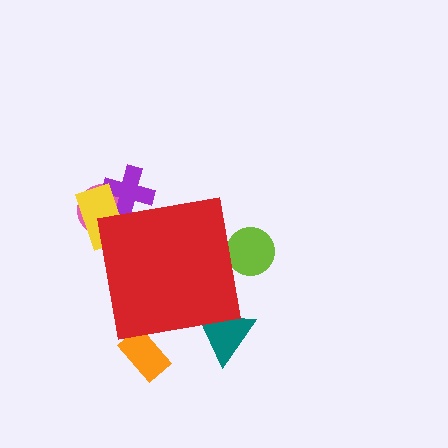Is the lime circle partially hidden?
Yes, the lime circle is partially hidden behind the red square.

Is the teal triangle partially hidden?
Yes, the teal triangle is partially hidden behind the red square.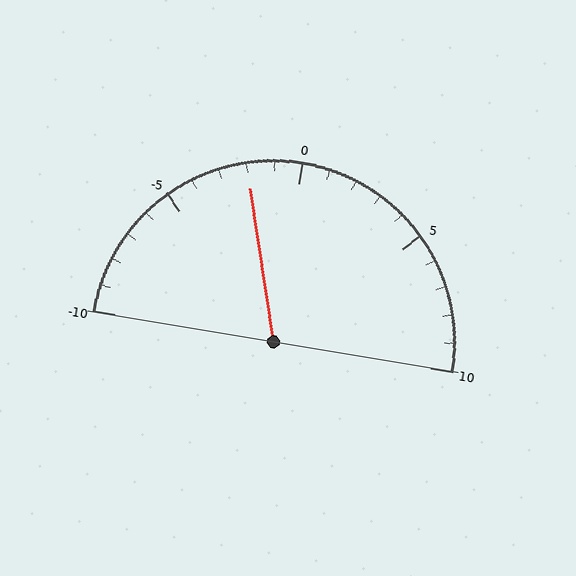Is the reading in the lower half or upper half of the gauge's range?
The reading is in the lower half of the range (-10 to 10).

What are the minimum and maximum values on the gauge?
The gauge ranges from -10 to 10.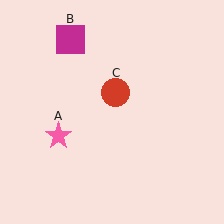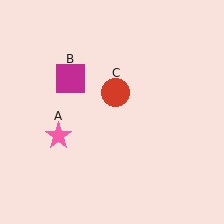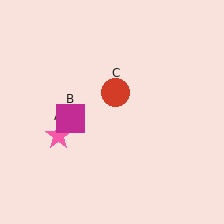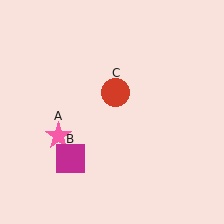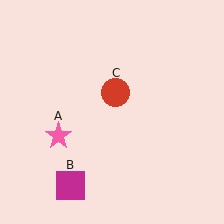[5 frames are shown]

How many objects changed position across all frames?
1 object changed position: magenta square (object B).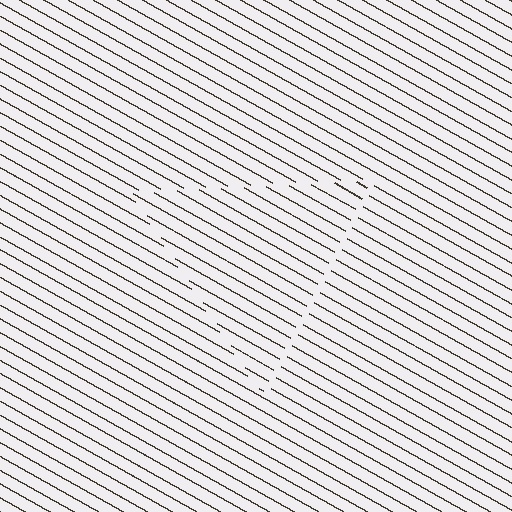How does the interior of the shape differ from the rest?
The interior of the shape contains the same grating, shifted by half a period — the contour is defined by the phase discontinuity where line-ends from the inner and outer gratings abut.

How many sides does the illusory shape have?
3 sides — the line-ends trace a triangle.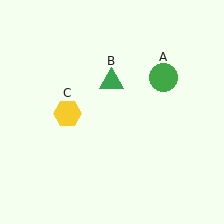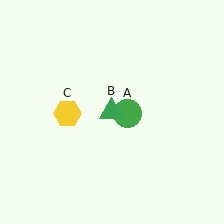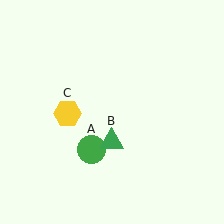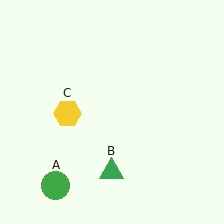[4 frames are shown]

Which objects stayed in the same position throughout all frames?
Yellow hexagon (object C) remained stationary.